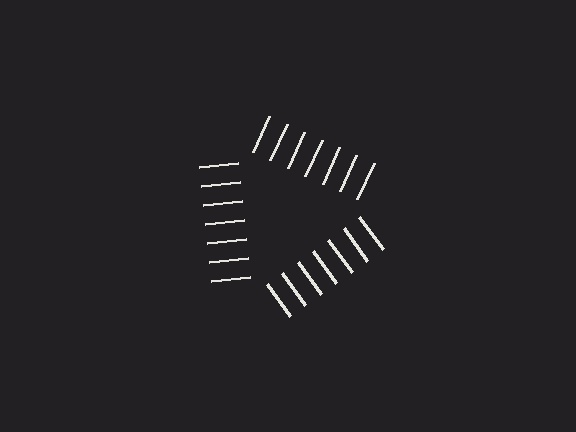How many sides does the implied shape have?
3 sides — the line-ends trace a triangle.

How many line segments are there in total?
21 — 7 along each of the 3 edges.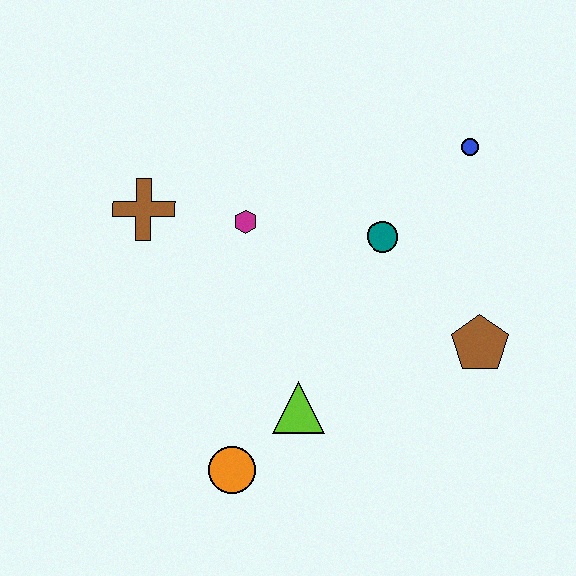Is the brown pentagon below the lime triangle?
No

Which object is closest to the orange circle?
The lime triangle is closest to the orange circle.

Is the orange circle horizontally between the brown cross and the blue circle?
Yes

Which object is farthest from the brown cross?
The brown pentagon is farthest from the brown cross.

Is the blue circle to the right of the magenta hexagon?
Yes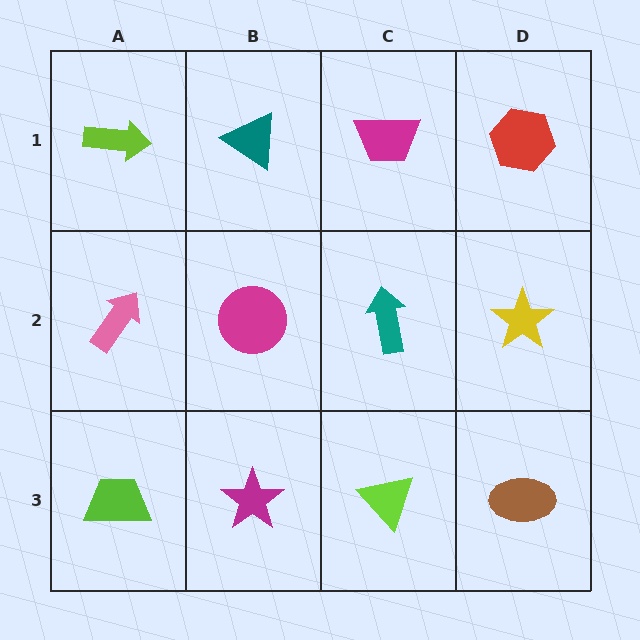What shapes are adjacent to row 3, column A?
A pink arrow (row 2, column A), a magenta star (row 3, column B).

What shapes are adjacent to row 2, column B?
A teal triangle (row 1, column B), a magenta star (row 3, column B), a pink arrow (row 2, column A), a teal arrow (row 2, column C).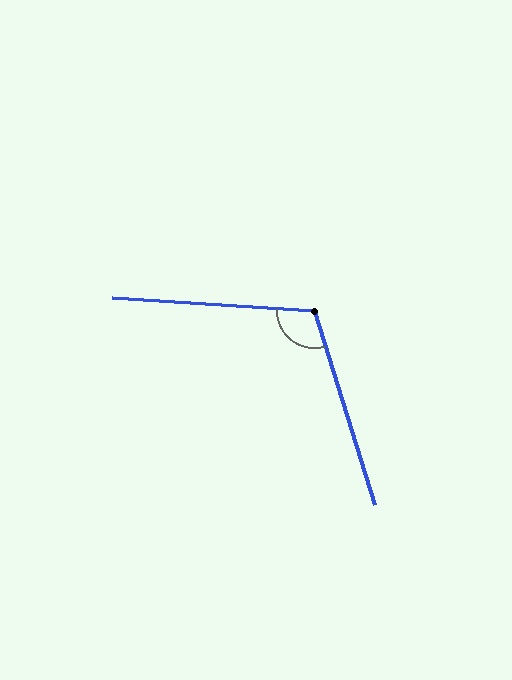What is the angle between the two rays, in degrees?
Approximately 111 degrees.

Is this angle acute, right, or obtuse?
It is obtuse.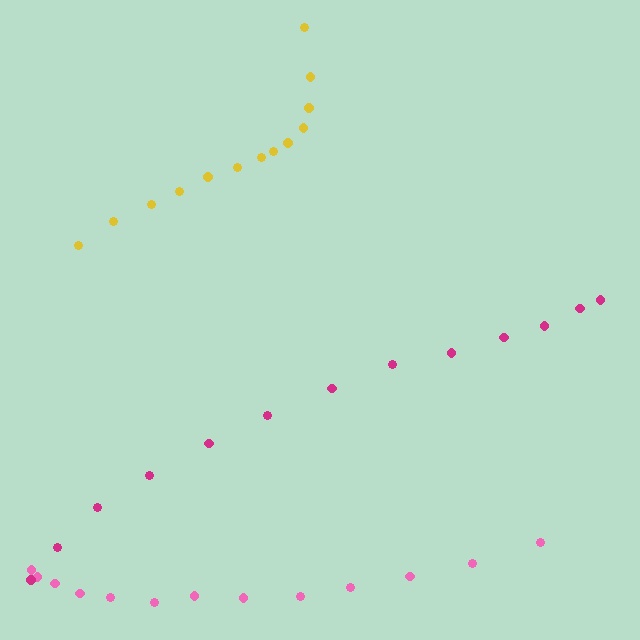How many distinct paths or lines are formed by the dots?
There are 3 distinct paths.